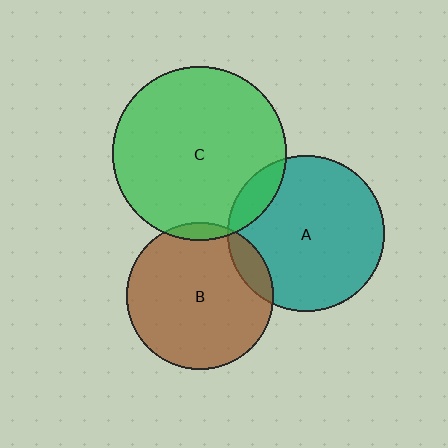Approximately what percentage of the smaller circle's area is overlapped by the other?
Approximately 5%.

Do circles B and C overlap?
Yes.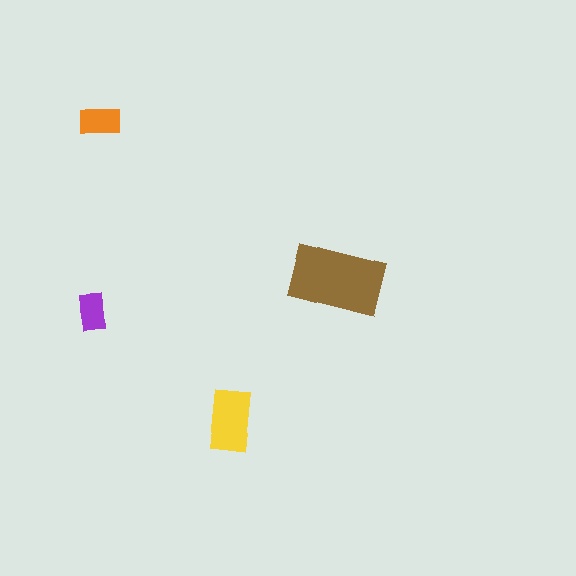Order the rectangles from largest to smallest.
the brown one, the yellow one, the orange one, the purple one.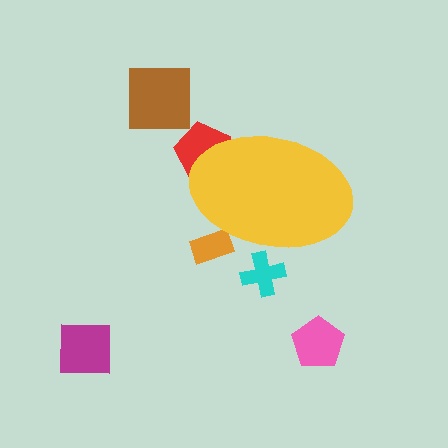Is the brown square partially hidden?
No, the brown square is fully visible.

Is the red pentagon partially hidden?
Yes, the red pentagon is partially hidden behind the yellow ellipse.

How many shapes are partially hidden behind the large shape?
3 shapes are partially hidden.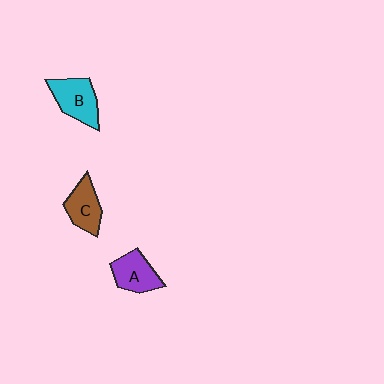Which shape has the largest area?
Shape B (cyan).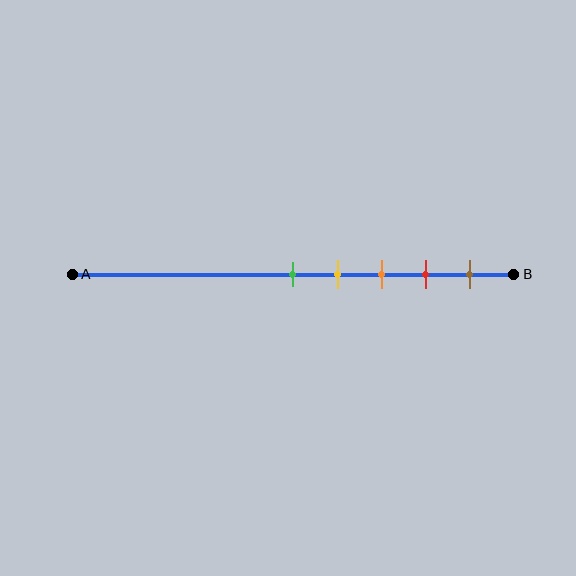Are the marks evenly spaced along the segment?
Yes, the marks are approximately evenly spaced.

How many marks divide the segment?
There are 5 marks dividing the segment.